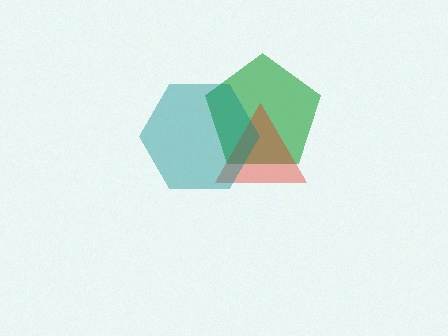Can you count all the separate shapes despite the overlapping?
Yes, there are 3 separate shapes.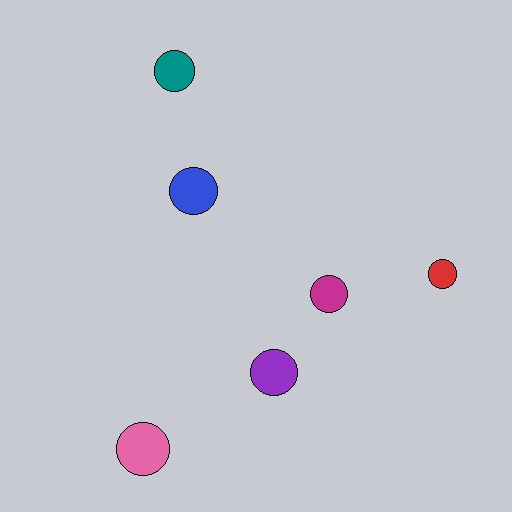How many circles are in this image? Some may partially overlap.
There are 6 circles.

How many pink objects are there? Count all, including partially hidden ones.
There is 1 pink object.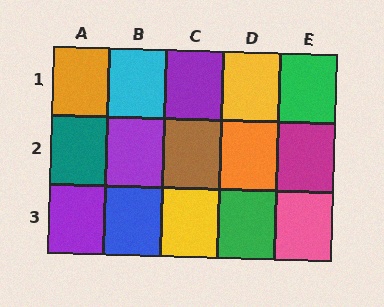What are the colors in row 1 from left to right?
Orange, cyan, purple, yellow, green.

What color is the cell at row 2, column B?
Purple.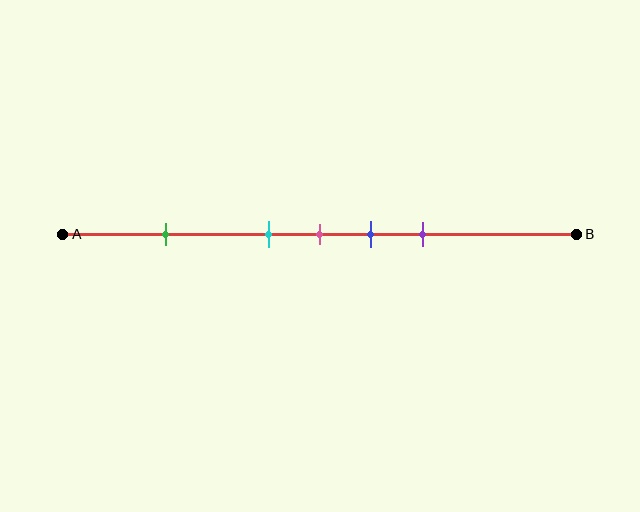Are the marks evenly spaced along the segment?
No, the marks are not evenly spaced.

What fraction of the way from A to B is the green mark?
The green mark is approximately 20% (0.2) of the way from A to B.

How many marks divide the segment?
There are 5 marks dividing the segment.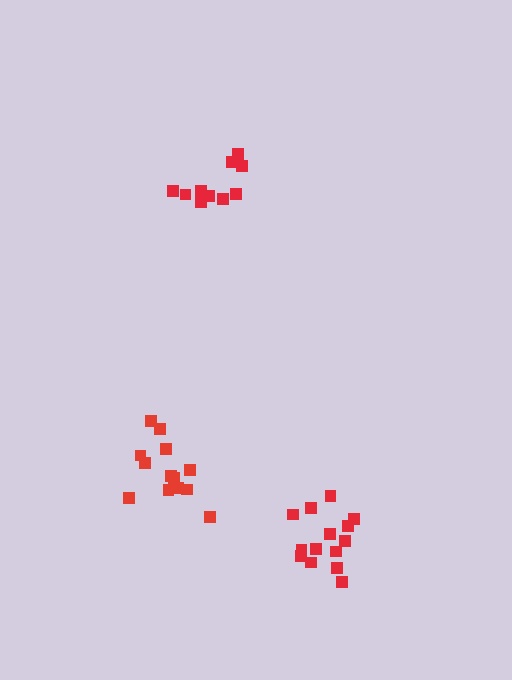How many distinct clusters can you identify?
There are 3 distinct clusters.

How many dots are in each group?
Group 1: 10 dots, Group 2: 15 dots, Group 3: 14 dots (39 total).